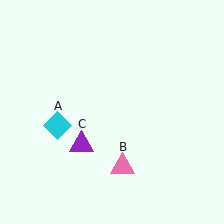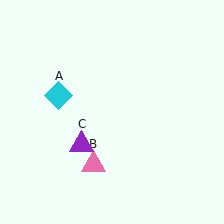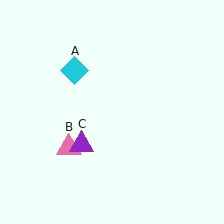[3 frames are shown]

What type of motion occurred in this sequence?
The cyan diamond (object A), pink triangle (object B) rotated clockwise around the center of the scene.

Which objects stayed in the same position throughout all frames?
Purple triangle (object C) remained stationary.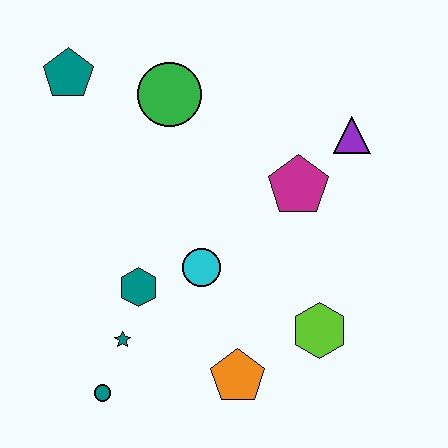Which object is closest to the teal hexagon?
The teal star is closest to the teal hexagon.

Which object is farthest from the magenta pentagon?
The teal circle is farthest from the magenta pentagon.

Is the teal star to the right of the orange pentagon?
No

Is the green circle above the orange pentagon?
Yes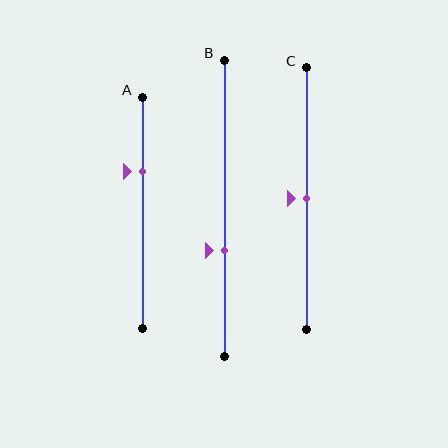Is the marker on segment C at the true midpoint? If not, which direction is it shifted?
Yes, the marker on segment C is at the true midpoint.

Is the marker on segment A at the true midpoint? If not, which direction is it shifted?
No, the marker on segment A is shifted upward by about 18% of the segment length.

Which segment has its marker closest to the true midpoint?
Segment C has its marker closest to the true midpoint.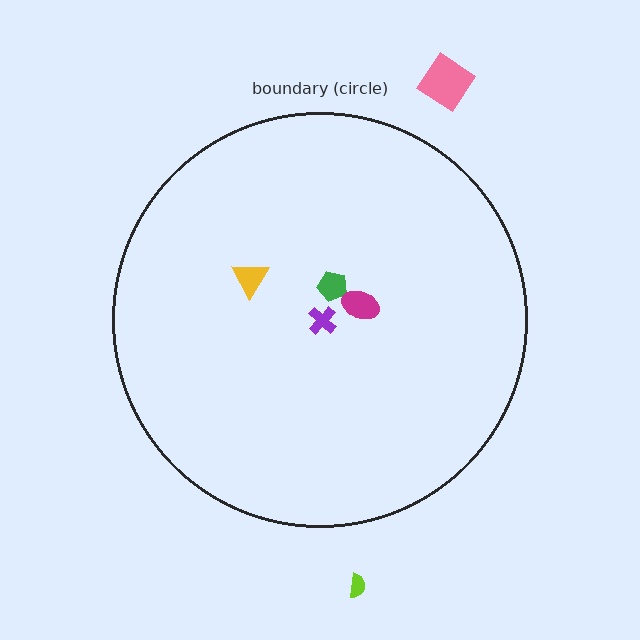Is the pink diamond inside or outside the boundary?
Outside.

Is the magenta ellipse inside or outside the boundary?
Inside.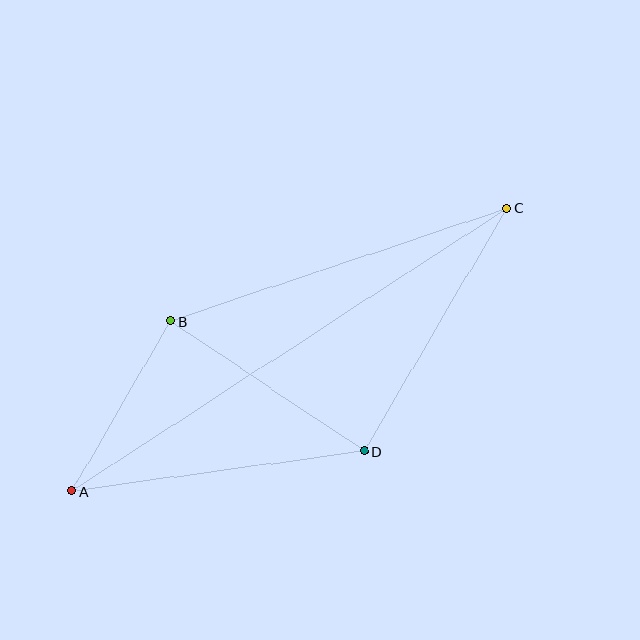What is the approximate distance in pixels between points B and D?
The distance between B and D is approximately 232 pixels.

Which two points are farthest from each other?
Points A and C are farthest from each other.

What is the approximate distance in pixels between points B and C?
The distance between B and C is approximately 354 pixels.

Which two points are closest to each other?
Points A and B are closest to each other.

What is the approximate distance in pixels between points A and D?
The distance between A and D is approximately 295 pixels.